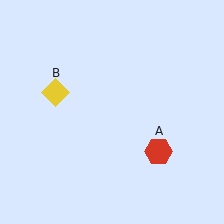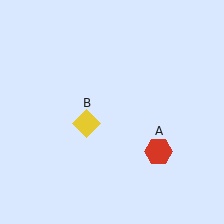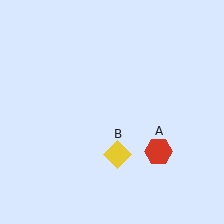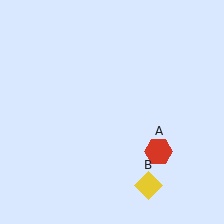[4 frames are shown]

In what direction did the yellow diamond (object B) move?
The yellow diamond (object B) moved down and to the right.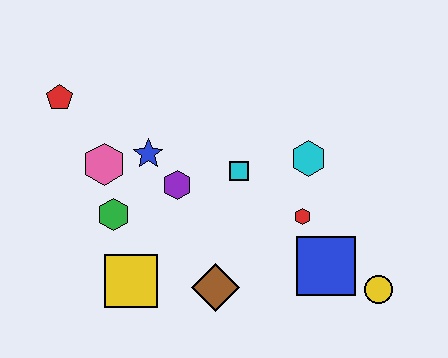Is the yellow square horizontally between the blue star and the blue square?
No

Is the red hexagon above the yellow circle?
Yes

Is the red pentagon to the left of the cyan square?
Yes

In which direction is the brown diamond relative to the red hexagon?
The brown diamond is to the left of the red hexagon.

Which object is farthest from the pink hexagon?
The yellow circle is farthest from the pink hexagon.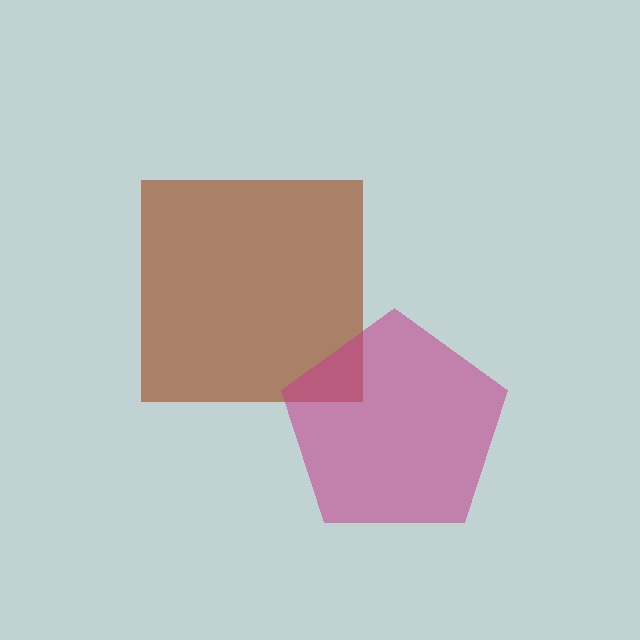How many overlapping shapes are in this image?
There are 2 overlapping shapes in the image.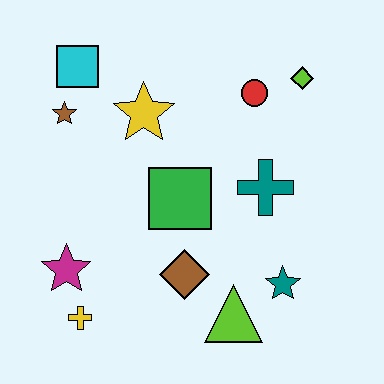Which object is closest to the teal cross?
The green square is closest to the teal cross.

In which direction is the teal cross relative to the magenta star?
The teal cross is to the right of the magenta star.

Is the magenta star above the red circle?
No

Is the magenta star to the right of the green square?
No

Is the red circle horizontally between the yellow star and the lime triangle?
No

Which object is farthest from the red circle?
The yellow cross is farthest from the red circle.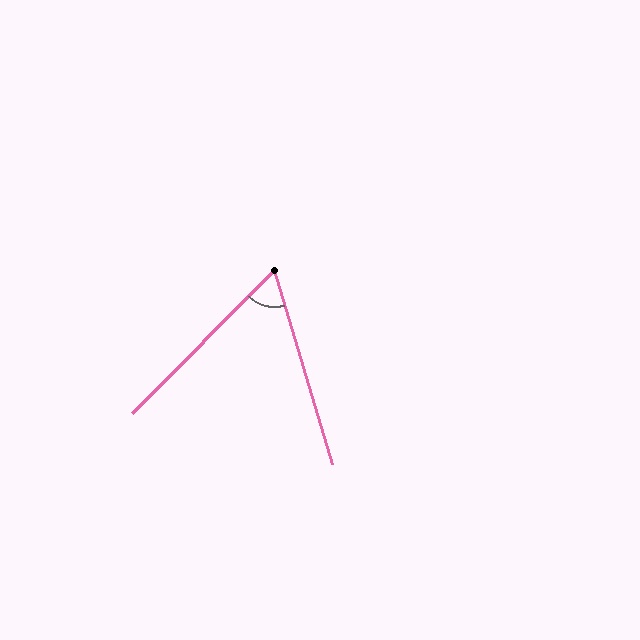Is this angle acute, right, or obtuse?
It is acute.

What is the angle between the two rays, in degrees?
Approximately 61 degrees.